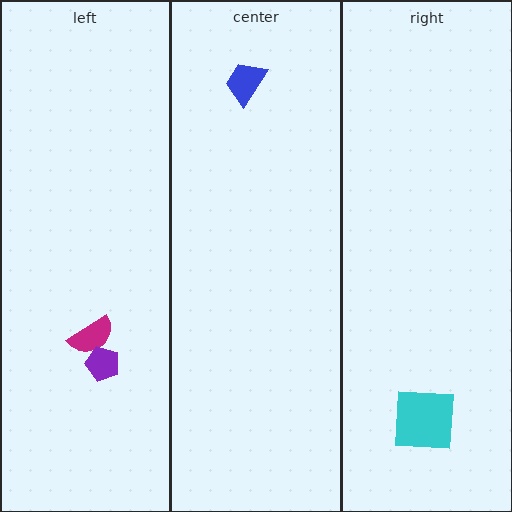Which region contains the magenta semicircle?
The left region.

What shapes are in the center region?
The blue trapezoid.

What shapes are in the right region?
The cyan square.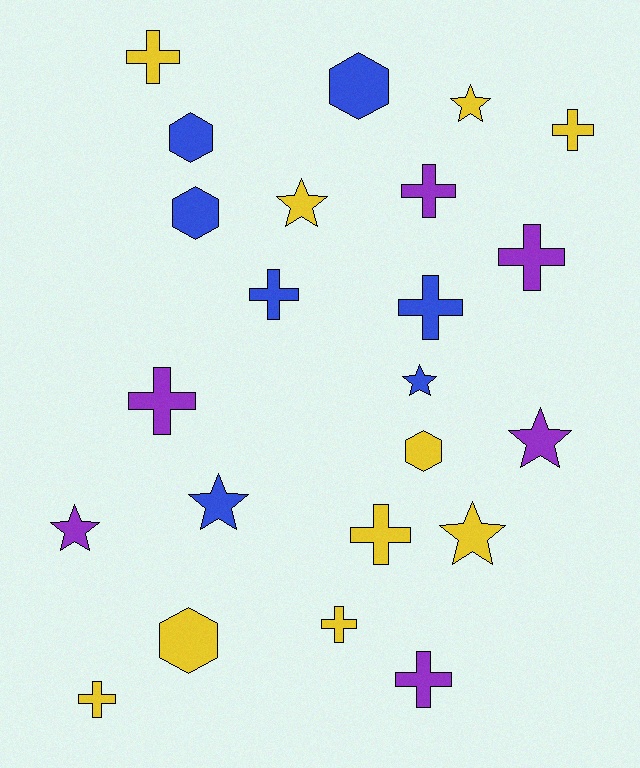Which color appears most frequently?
Yellow, with 10 objects.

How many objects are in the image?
There are 23 objects.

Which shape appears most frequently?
Cross, with 11 objects.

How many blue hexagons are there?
There are 3 blue hexagons.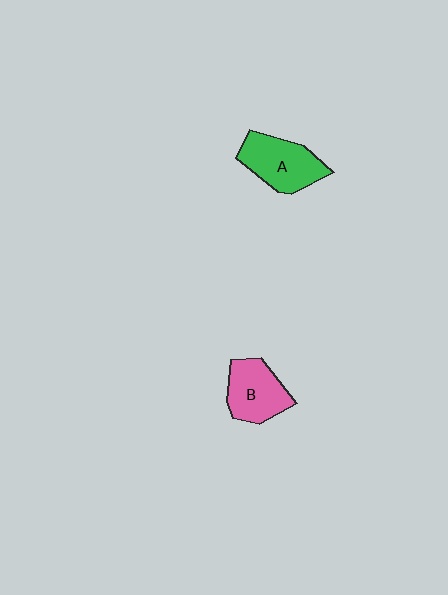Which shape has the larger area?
Shape A (green).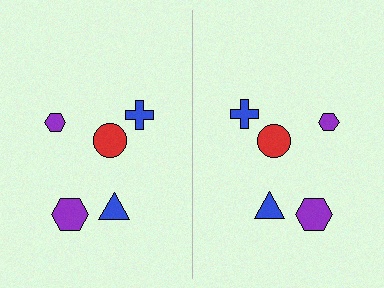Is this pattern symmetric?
Yes, this pattern has bilateral (reflection) symmetry.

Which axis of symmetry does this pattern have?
The pattern has a vertical axis of symmetry running through the center of the image.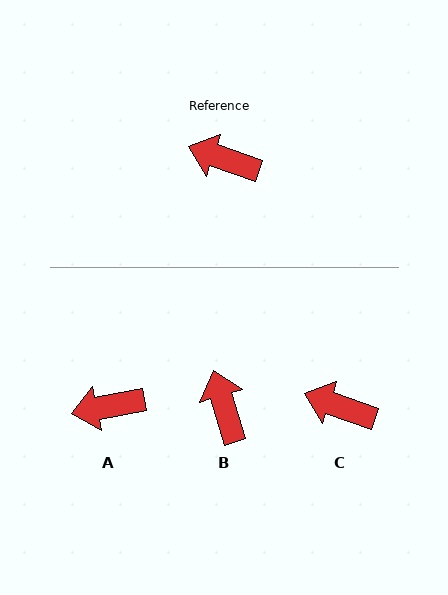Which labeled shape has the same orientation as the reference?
C.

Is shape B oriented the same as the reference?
No, it is off by about 54 degrees.